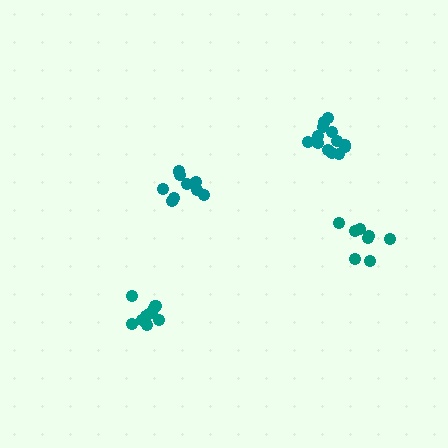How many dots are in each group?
Group 1: 8 dots, Group 2: 13 dots, Group 3: 9 dots, Group 4: 10 dots (40 total).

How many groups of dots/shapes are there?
There are 4 groups.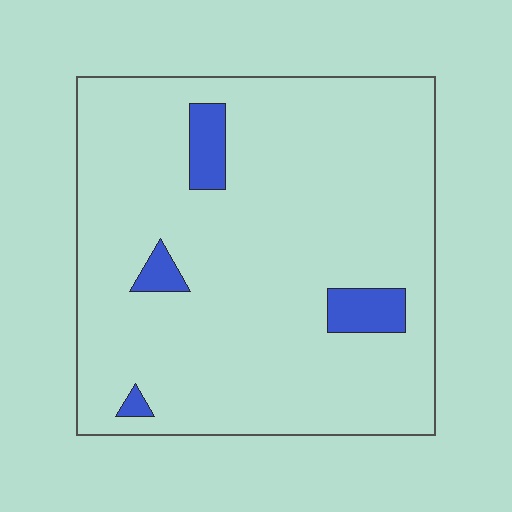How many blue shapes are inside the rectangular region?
4.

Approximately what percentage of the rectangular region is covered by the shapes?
Approximately 5%.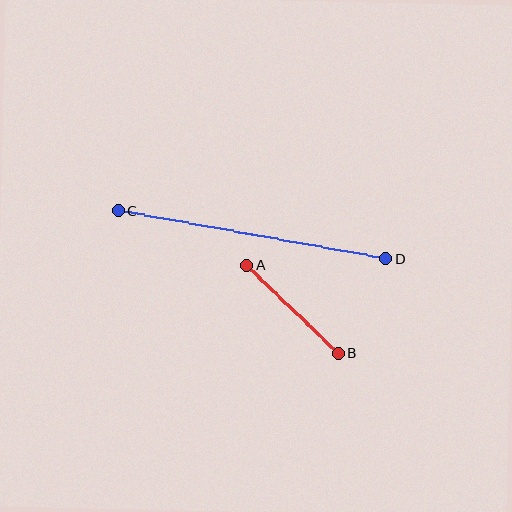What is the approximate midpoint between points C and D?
The midpoint is at approximately (252, 235) pixels.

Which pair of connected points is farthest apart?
Points C and D are farthest apart.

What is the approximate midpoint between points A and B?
The midpoint is at approximately (293, 309) pixels.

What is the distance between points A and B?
The distance is approximately 127 pixels.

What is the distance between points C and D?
The distance is approximately 271 pixels.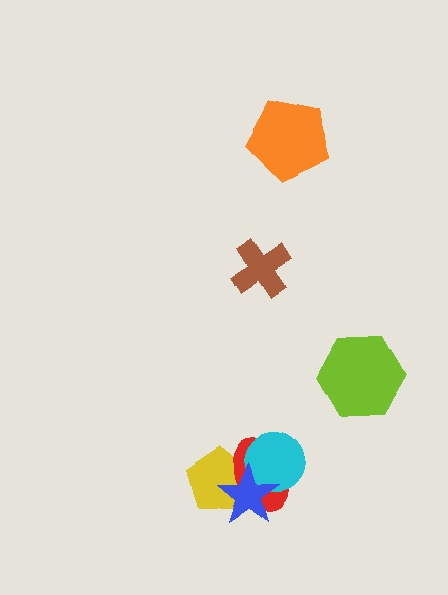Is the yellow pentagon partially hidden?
Yes, it is partially covered by another shape.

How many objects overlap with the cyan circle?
2 objects overlap with the cyan circle.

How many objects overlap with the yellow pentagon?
2 objects overlap with the yellow pentagon.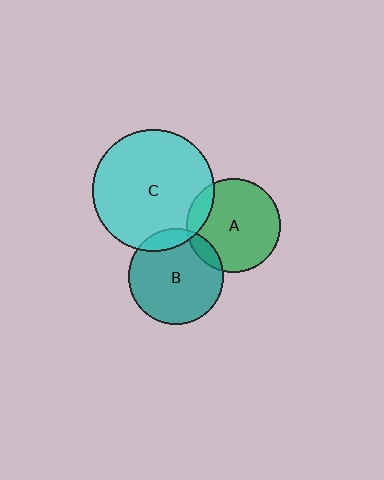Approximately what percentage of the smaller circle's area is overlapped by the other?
Approximately 10%.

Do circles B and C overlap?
Yes.